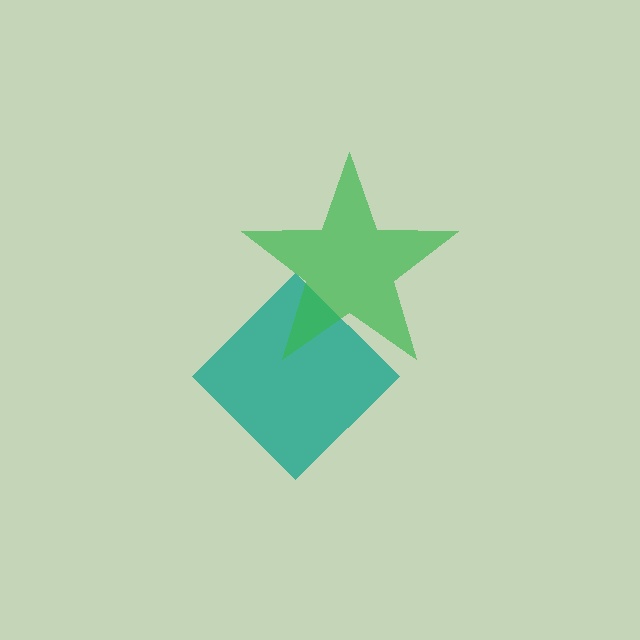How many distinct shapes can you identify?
There are 2 distinct shapes: a teal diamond, a green star.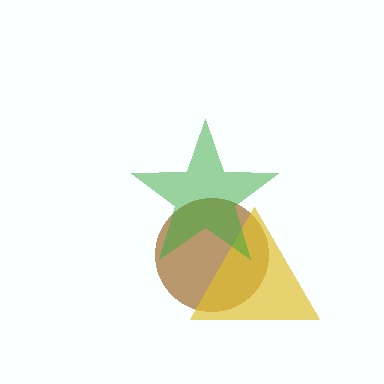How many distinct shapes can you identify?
There are 3 distinct shapes: a brown circle, a yellow triangle, a green star.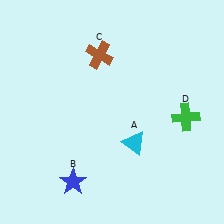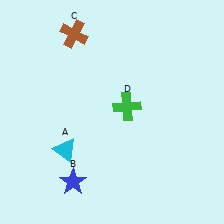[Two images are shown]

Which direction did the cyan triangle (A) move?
The cyan triangle (A) moved left.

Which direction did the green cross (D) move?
The green cross (D) moved left.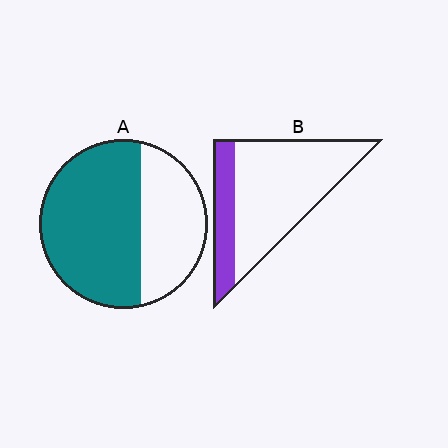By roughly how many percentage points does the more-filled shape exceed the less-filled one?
By roughly 40 percentage points (A over B).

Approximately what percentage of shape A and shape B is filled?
A is approximately 65% and B is approximately 25%.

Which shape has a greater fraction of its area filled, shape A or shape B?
Shape A.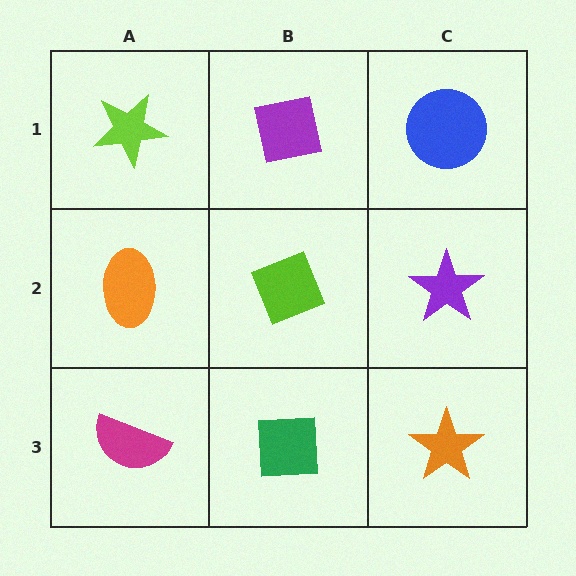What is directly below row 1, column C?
A purple star.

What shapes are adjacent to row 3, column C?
A purple star (row 2, column C), a green square (row 3, column B).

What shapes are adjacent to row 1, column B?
A lime diamond (row 2, column B), a lime star (row 1, column A), a blue circle (row 1, column C).